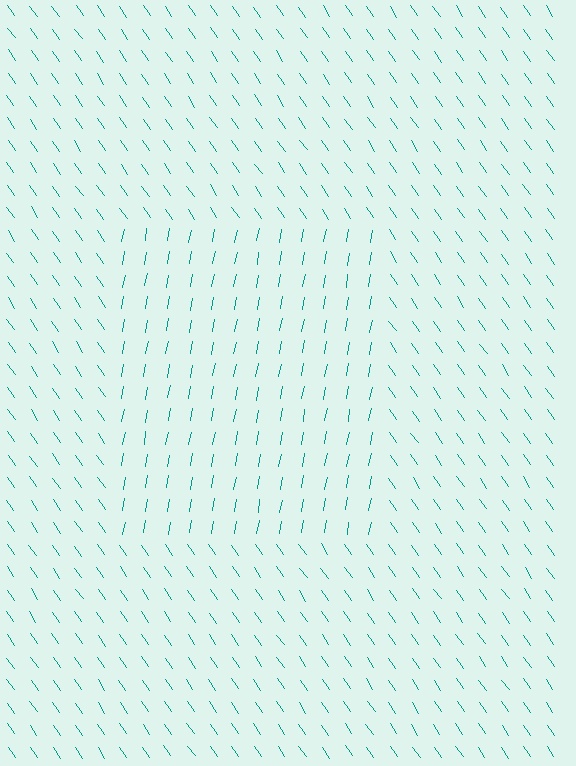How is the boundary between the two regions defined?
The boundary is defined purely by a change in line orientation (approximately 45 degrees difference). All lines are the same color and thickness.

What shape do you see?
I see a rectangle.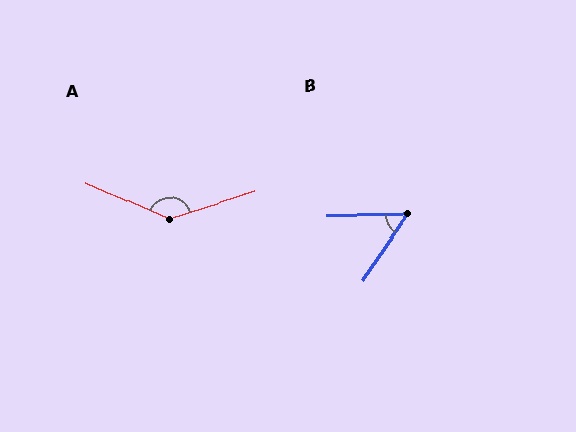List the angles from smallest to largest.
B (55°), A (139°).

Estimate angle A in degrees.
Approximately 139 degrees.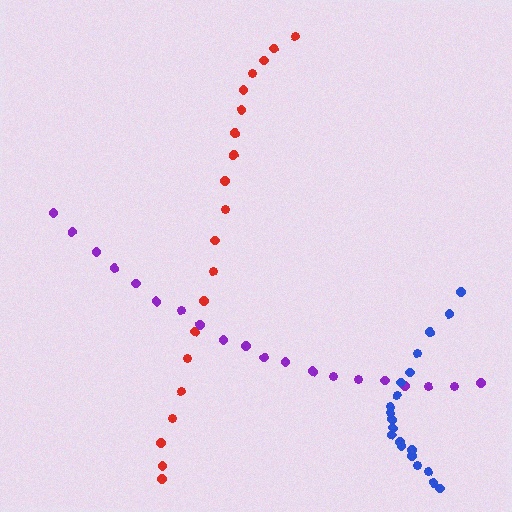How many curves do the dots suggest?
There are 3 distinct paths.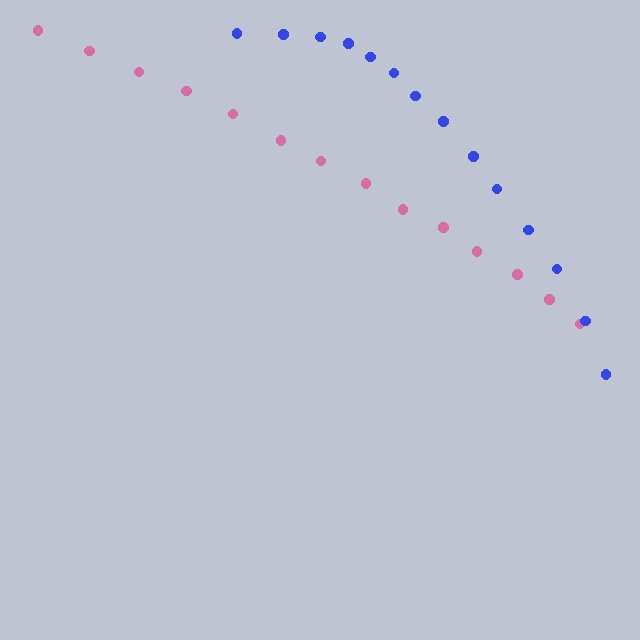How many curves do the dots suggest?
There are 2 distinct paths.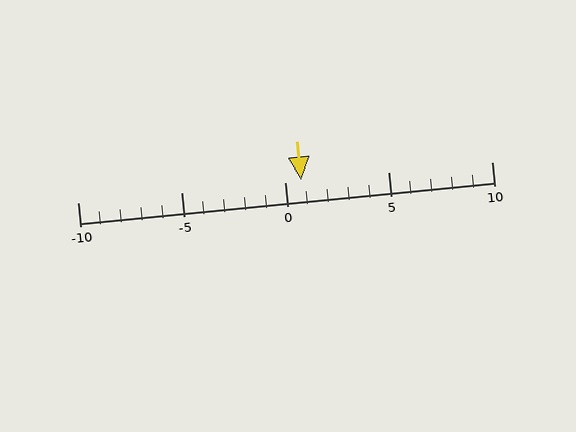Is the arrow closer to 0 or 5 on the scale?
The arrow is closer to 0.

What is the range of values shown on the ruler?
The ruler shows values from -10 to 10.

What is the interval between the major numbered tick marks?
The major tick marks are spaced 5 units apart.